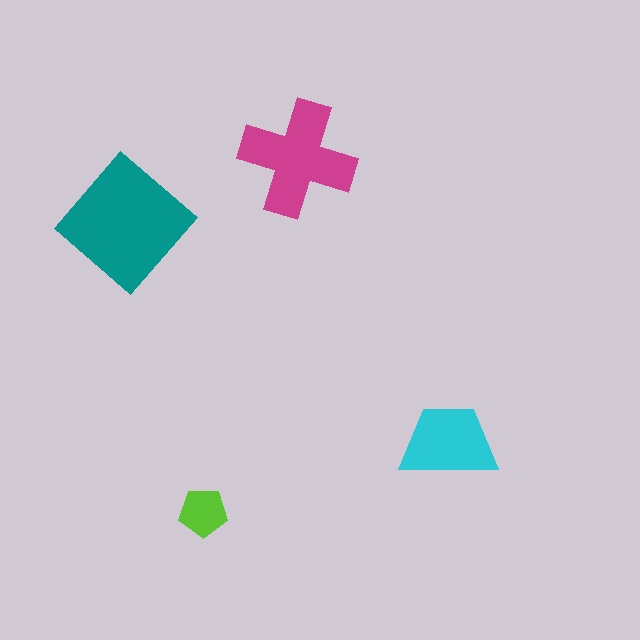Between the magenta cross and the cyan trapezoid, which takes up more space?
The magenta cross.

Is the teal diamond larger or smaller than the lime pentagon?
Larger.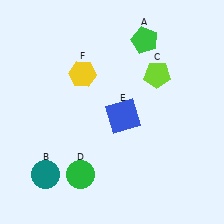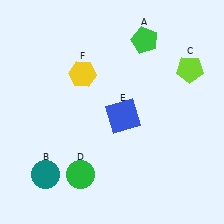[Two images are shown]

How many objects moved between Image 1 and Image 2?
1 object moved between the two images.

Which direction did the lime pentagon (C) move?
The lime pentagon (C) moved right.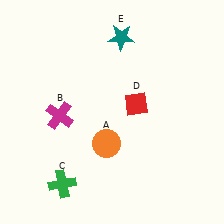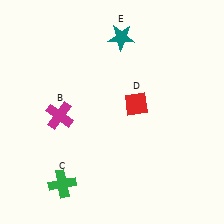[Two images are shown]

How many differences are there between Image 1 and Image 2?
There is 1 difference between the two images.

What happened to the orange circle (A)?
The orange circle (A) was removed in Image 2. It was in the bottom-left area of Image 1.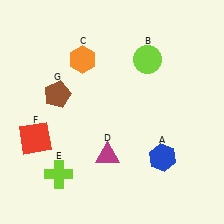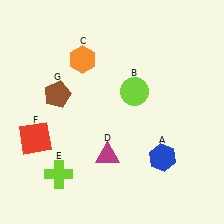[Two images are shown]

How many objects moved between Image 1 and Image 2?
1 object moved between the two images.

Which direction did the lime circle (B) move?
The lime circle (B) moved down.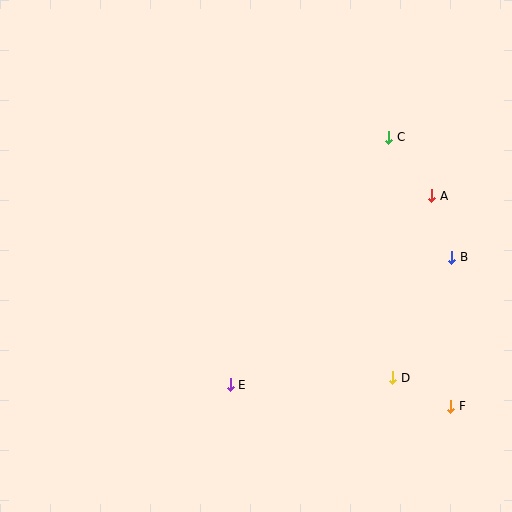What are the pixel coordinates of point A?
Point A is at (432, 196).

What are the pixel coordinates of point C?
Point C is at (389, 137).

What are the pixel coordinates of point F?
Point F is at (451, 406).